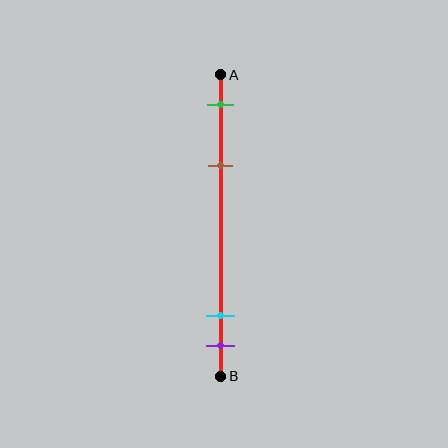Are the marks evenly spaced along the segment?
No, the marks are not evenly spaced.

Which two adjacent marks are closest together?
The cyan and purple marks are the closest adjacent pair.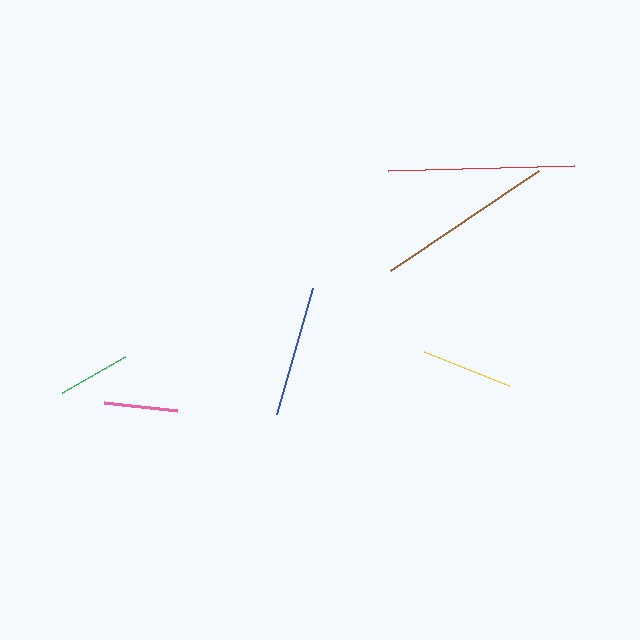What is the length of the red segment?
The red segment is approximately 186 pixels long.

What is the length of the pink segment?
The pink segment is approximately 73 pixels long.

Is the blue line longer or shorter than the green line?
The blue line is longer than the green line.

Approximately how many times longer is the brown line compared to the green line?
The brown line is approximately 2.4 times the length of the green line.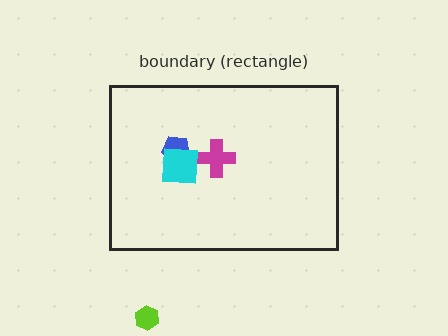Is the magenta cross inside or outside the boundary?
Inside.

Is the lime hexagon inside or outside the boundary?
Outside.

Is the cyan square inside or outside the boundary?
Inside.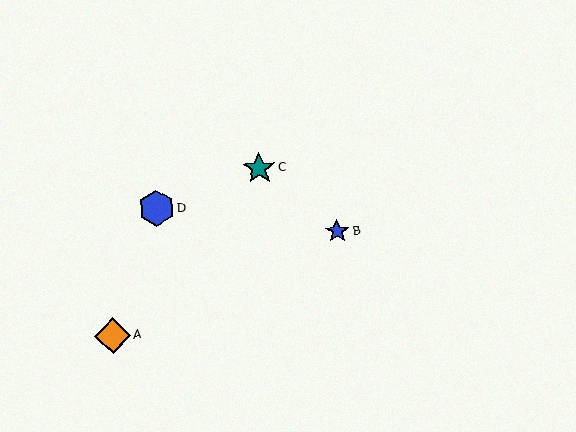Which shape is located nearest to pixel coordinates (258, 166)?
The teal star (labeled C) at (259, 168) is nearest to that location.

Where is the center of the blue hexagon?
The center of the blue hexagon is at (157, 208).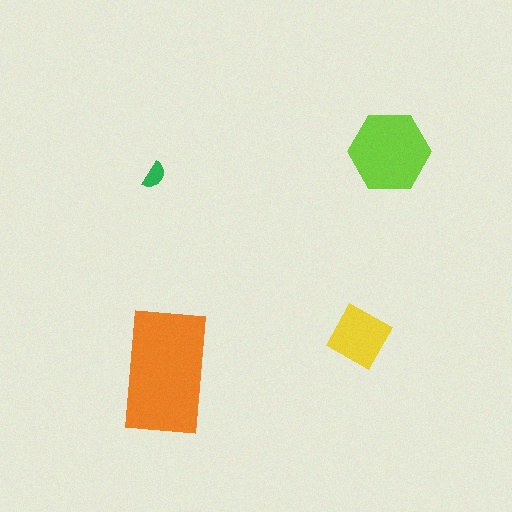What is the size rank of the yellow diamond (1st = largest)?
3rd.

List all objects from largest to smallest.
The orange rectangle, the lime hexagon, the yellow diamond, the green semicircle.